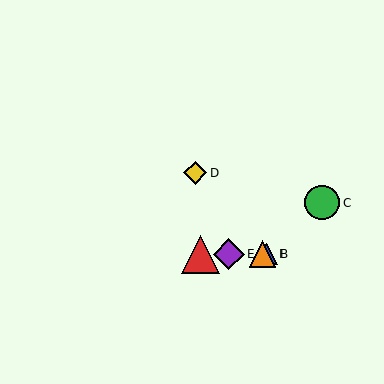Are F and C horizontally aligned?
No, F is at y≈254 and C is at y≈203.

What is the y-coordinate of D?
Object D is at y≈173.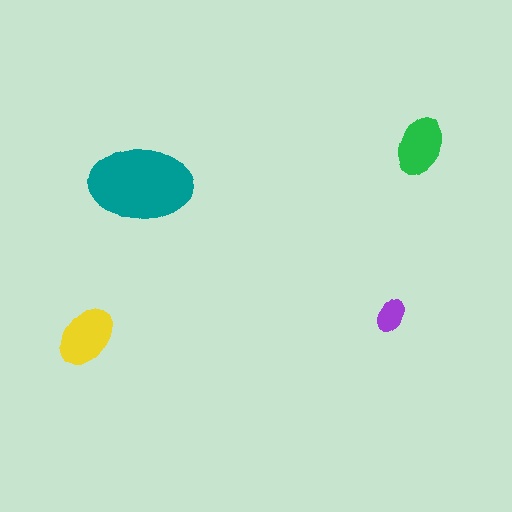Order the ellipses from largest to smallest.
the teal one, the yellow one, the green one, the purple one.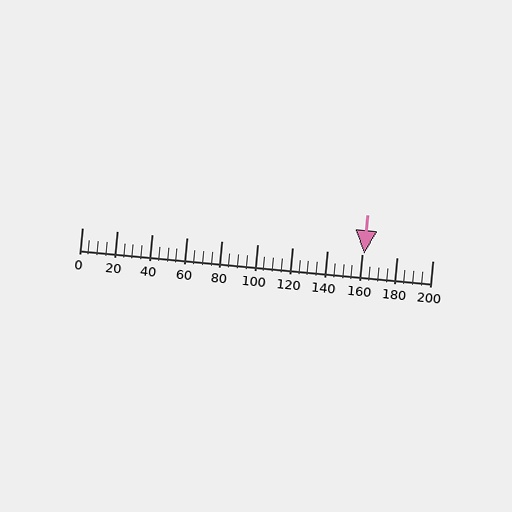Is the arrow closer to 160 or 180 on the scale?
The arrow is closer to 160.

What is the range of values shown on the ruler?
The ruler shows values from 0 to 200.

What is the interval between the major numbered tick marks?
The major tick marks are spaced 20 units apart.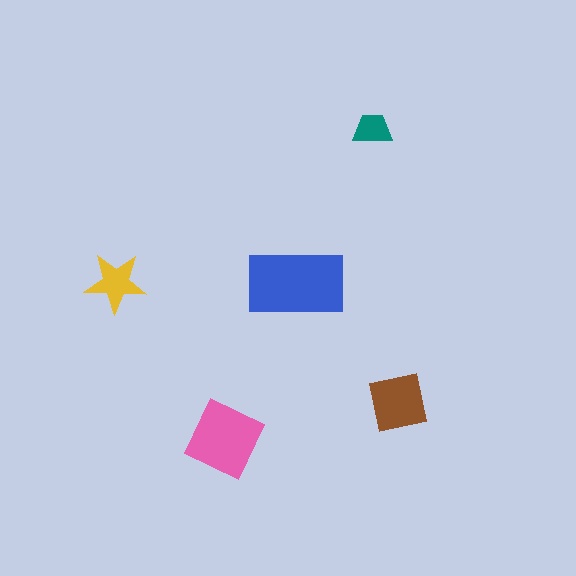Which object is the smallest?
The teal trapezoid.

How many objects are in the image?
There are 5 objects in the image.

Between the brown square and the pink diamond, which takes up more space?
The pink diamond.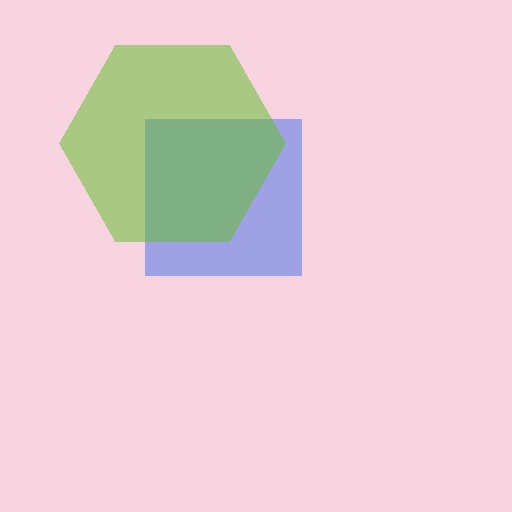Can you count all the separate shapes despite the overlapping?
Yes, there are 2 separate shapes.